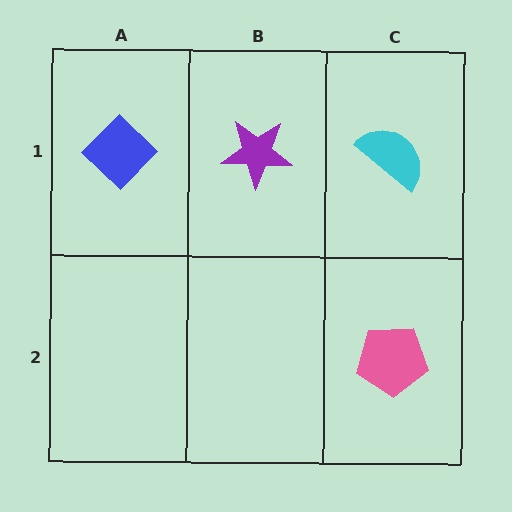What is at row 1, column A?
A blue diamond.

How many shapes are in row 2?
1 shape.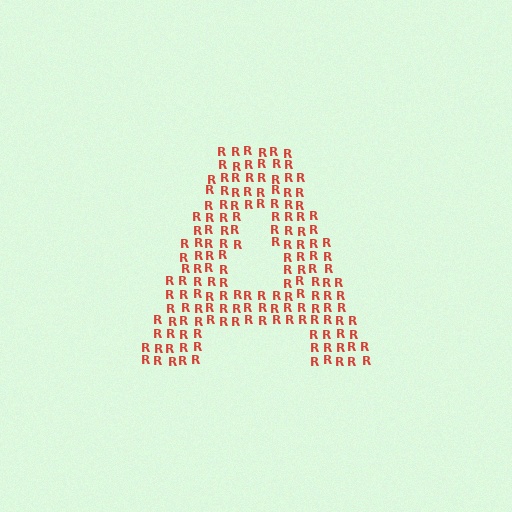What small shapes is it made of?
It is made of small letter R's.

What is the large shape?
The large shape is the letter A.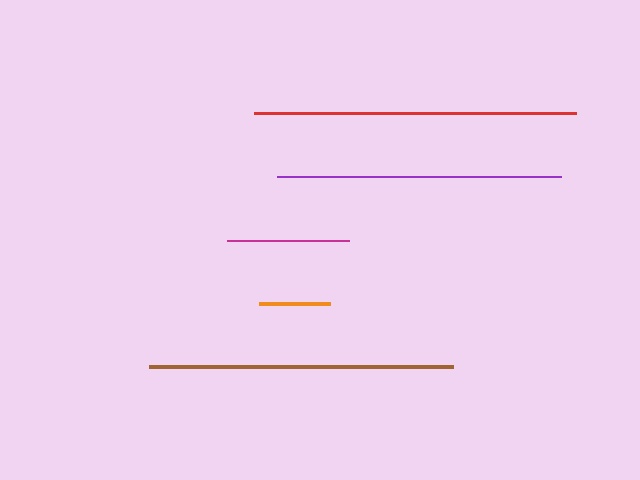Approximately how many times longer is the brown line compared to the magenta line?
The brown line is approximately 2.5 times the length of the magenta line.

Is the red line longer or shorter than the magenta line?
The red line is longer than the magenta line.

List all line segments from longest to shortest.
From longest to shortest: red, brown, purple, magenta, orange.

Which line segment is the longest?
The red line is the longest at approximately 322 pixels.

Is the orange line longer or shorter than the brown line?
The brown line is longer than the orange line.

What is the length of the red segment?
The red segment is approximately 322 pixels long.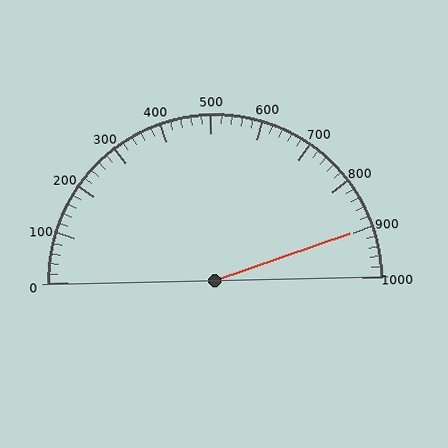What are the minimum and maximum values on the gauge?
The gauge ranges from 0 to 1000.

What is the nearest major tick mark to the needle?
The nearest major tick mark is 900.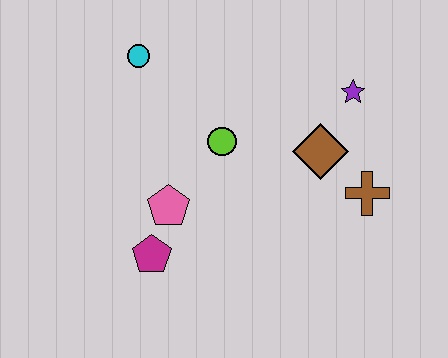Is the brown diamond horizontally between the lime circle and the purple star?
Yes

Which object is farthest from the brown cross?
The cyan circle is farthest from the brown cross.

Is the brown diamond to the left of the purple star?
Yes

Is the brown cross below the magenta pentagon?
No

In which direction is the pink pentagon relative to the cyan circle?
The pink pentagon is below the cyan circle.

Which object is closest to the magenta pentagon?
The pink pentagon is closest to the magenta pentagon.